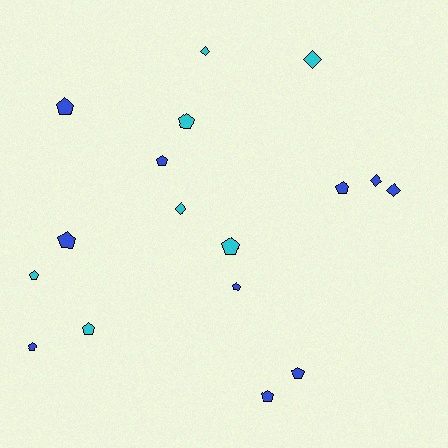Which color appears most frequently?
Blue, with 10 objects.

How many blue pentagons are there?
There are 8 blue pentagons.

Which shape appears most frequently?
Pentagon, with 12 objects.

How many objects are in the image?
There are 17 objects.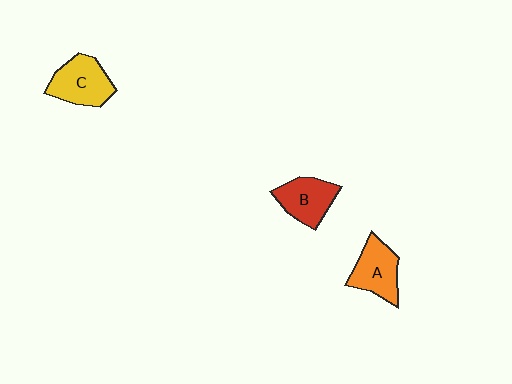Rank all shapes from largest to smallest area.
From largest to smallest: C (yellow), B (red), A (orange).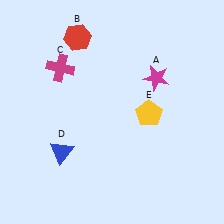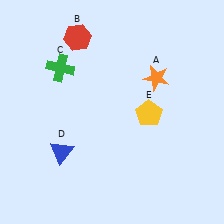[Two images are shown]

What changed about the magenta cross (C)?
In Image 1, C is magenta. In Image 2, it changed to green.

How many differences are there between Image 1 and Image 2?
There are 2 differences between the two images.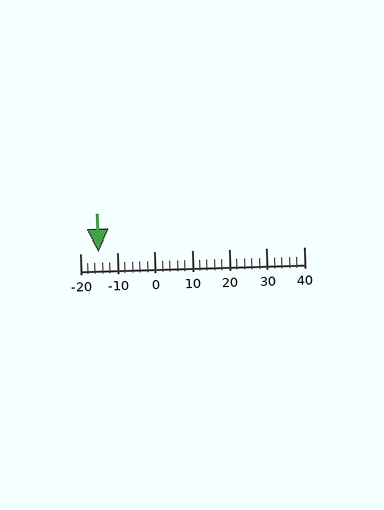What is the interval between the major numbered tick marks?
The major tick marks are spaced 10 units apart.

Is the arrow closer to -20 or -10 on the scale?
The arrow is closer to -20.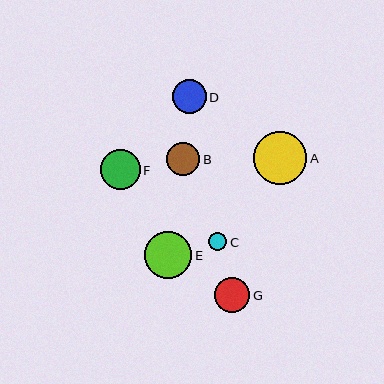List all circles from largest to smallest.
From largest to smallest: A, E, F, G, D, B, C.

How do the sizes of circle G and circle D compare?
Circle G and circle D are approximately the same size.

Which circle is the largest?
Circle A is the largest with a size of approximately 53 pixels.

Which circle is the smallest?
Circle C is the smallest with a size of approximately 18 pixels.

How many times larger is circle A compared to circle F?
Circle A is approximately 1.3 times the size of circle F.